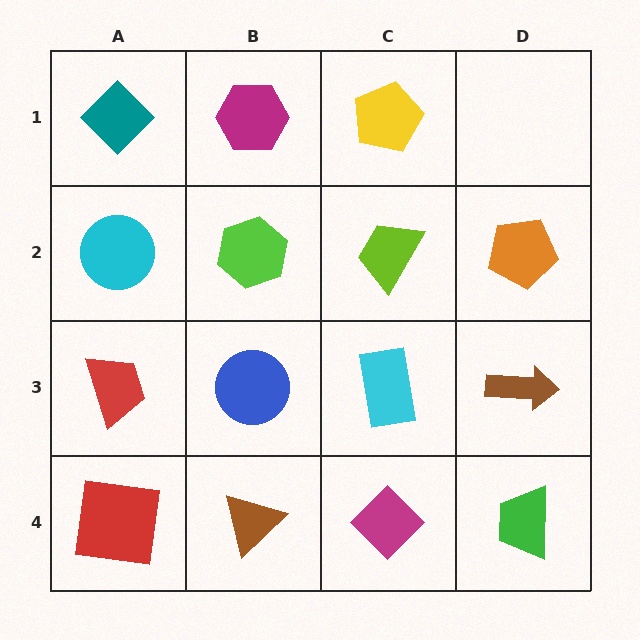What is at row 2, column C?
A lime trapezoid.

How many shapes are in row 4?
4 shapes.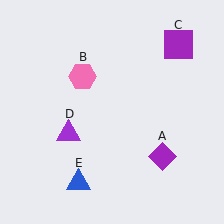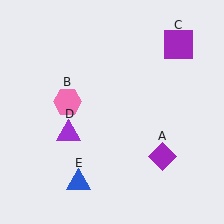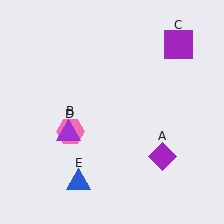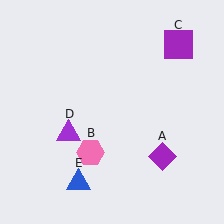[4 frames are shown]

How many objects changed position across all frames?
1 object changed position: pink hexagon (object B).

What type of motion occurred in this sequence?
The pink hexagon (object B) rotated counterclockwise around the center of the scene.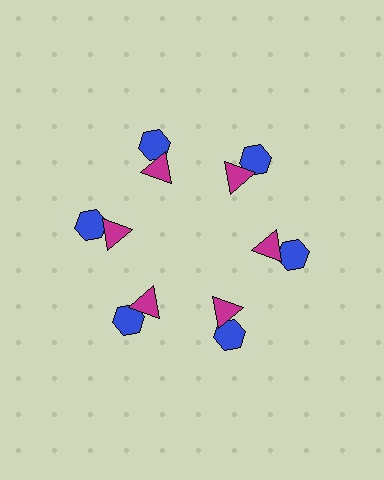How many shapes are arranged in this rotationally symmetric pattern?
There are 12 shapes, arranged in 6 groups of 2.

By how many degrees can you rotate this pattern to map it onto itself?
The pattern maps onto itself every 60 degrees of rotation.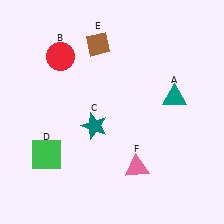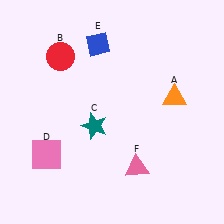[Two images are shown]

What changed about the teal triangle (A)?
In Image 1, A is teal. In Image 2, it changed to orange.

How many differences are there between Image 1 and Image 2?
There are 3 differences between the two images.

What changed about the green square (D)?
In Image 1, D is green. In Image 2, it changed to pink.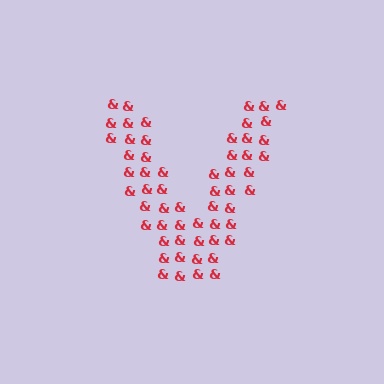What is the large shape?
The large shape is the letter V.